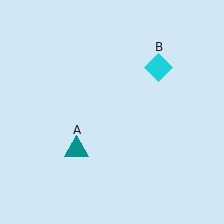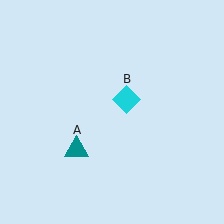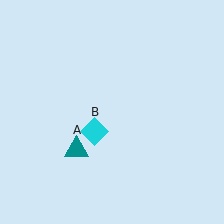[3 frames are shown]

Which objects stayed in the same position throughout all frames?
Teal triangle (object A) remained stationary.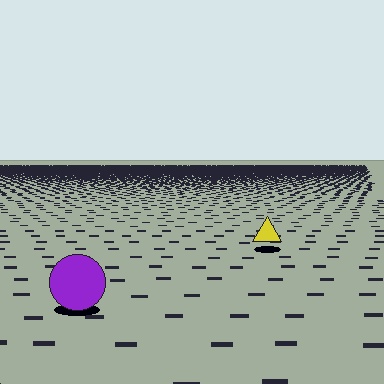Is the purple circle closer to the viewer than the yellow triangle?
Yes. The purple circle is closer — you can tell from the texture gradient: the ground texture is coarser near it.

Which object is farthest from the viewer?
The yellow triangle is farthest from the viewer. It appears smaller and the ground texture around it is denser.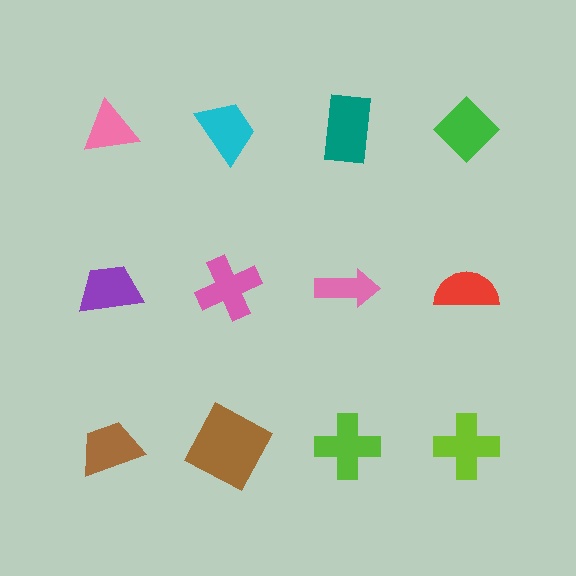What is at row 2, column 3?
A pink arrow.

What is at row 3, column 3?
A lime cross.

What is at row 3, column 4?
A lime cross.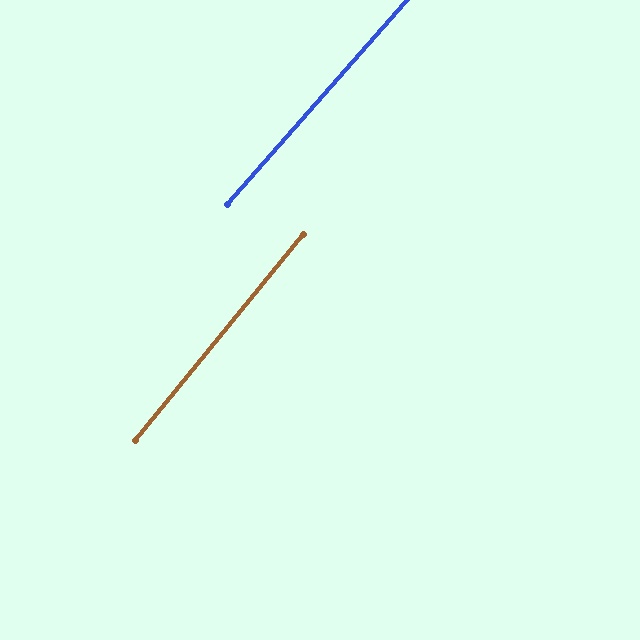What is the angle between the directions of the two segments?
Approximately 2 degrees.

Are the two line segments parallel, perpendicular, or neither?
Parallel — their directions differ by only 1.9°.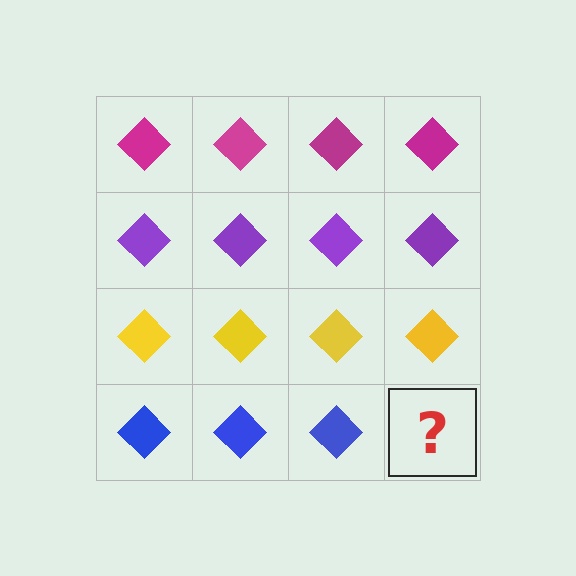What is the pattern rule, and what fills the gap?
The rule is that each row has a consistent color. The gap should be filled with a blue diamond.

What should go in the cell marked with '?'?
The missing cell should contain a blue diamond.